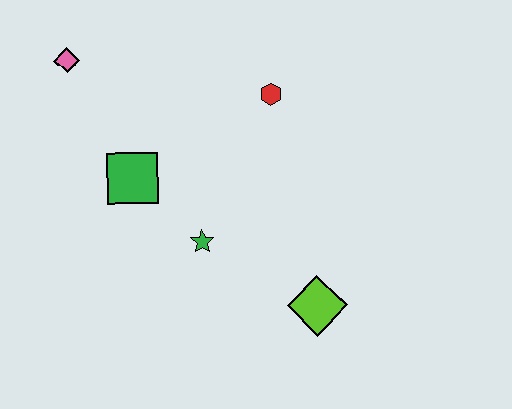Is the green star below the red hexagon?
Yes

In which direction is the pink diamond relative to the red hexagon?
The pink diamond is to the left of the red hexagon.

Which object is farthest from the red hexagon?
The lime diamond is farthest from the red hexagon.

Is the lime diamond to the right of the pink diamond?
Yes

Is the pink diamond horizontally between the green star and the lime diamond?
No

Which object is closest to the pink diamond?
The green square is closest to the pink diamond.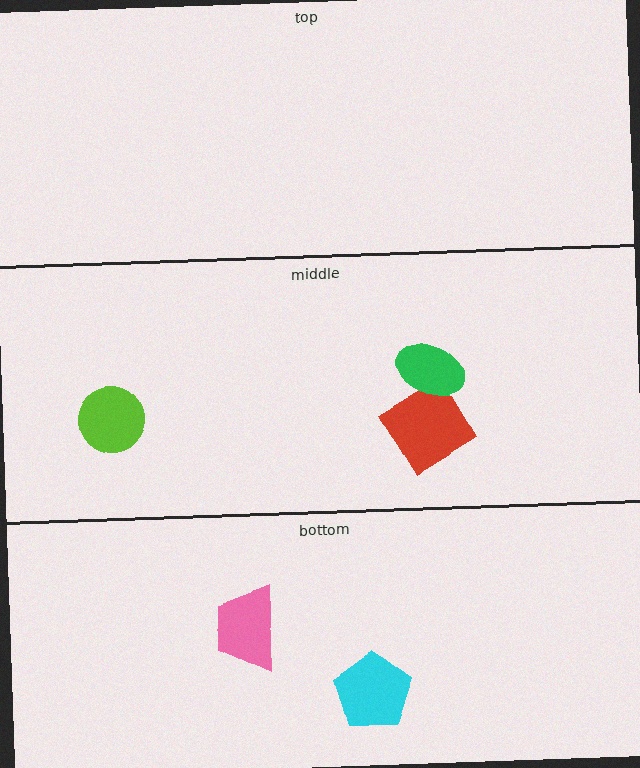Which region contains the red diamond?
The middle region.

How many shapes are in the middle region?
3.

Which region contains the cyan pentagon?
The bottom region.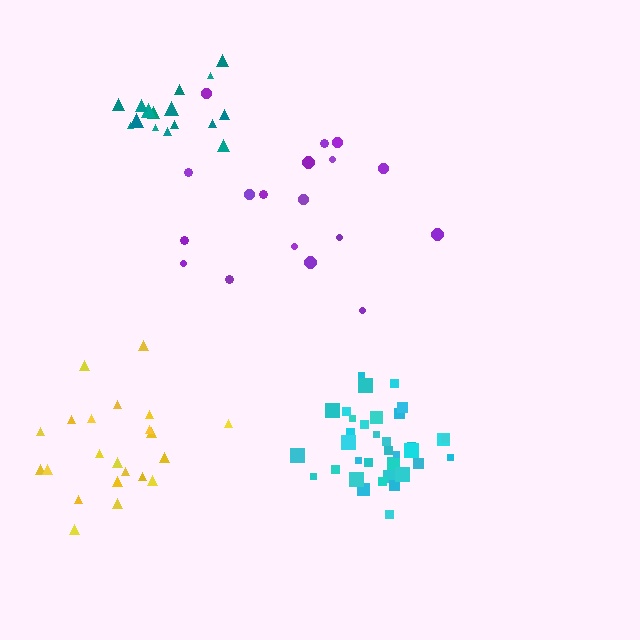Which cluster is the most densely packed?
Cyan.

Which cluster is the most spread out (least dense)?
Purple.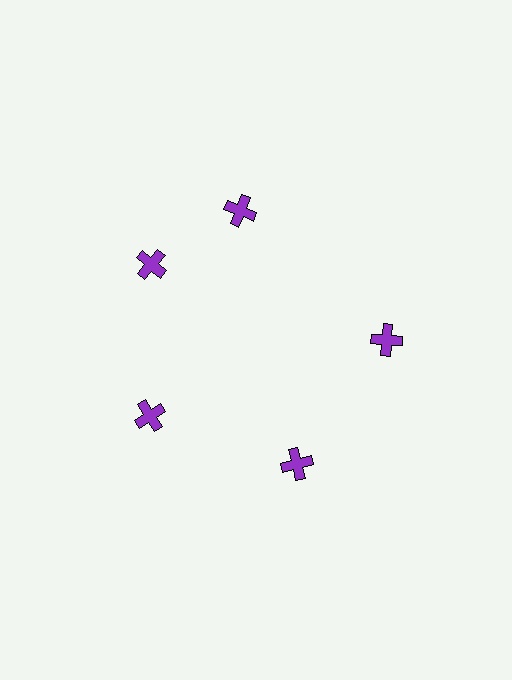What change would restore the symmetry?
The symmetry would be restored by rotating it back into even spacing with its neighbors so that all 5 crosses sit at equal angles and equal distance from the center.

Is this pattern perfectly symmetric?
No. The 5 purple crosses are arranged in a ring, but one element near the 1 o'clock position is rotated out of alignment along the ring, breaking the 5-fold rotational symmetry.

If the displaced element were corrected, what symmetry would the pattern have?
It would have 5-fold rotational symmetry — the pattern would map onto itself every 72 degrees.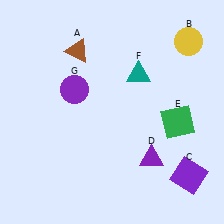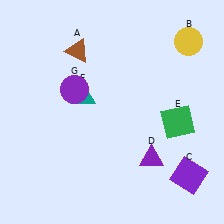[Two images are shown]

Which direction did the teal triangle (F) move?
The teal triangle (F) moved left.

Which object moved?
The teal triangle (F) moved left.